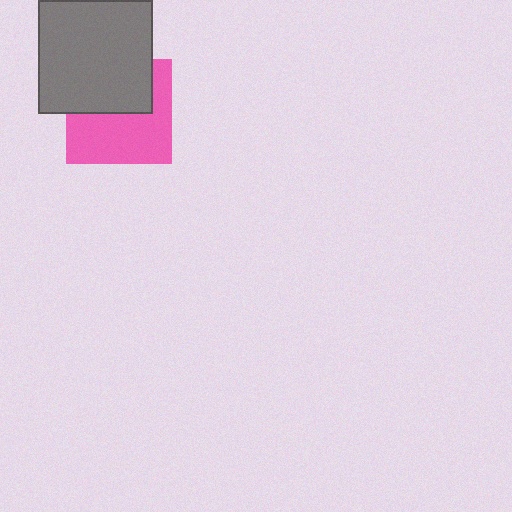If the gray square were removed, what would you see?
You would see the complete pink square.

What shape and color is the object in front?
The object in front is a gray square.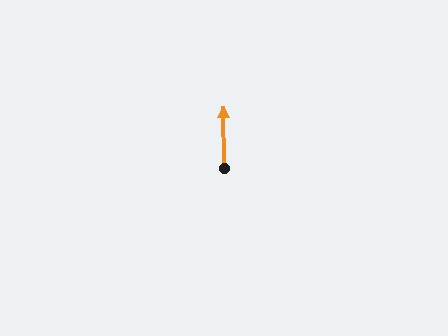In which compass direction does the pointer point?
North.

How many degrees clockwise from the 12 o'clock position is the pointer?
Approximately 359 degrees.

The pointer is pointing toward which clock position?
Roughly 12 o'clock.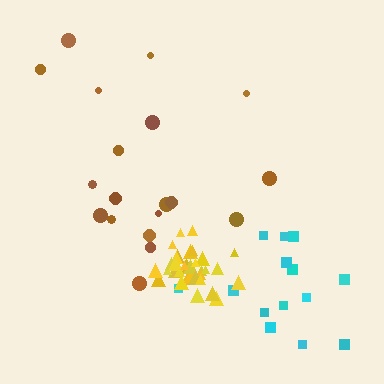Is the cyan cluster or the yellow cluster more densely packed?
Yellow.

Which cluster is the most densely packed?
Yellow.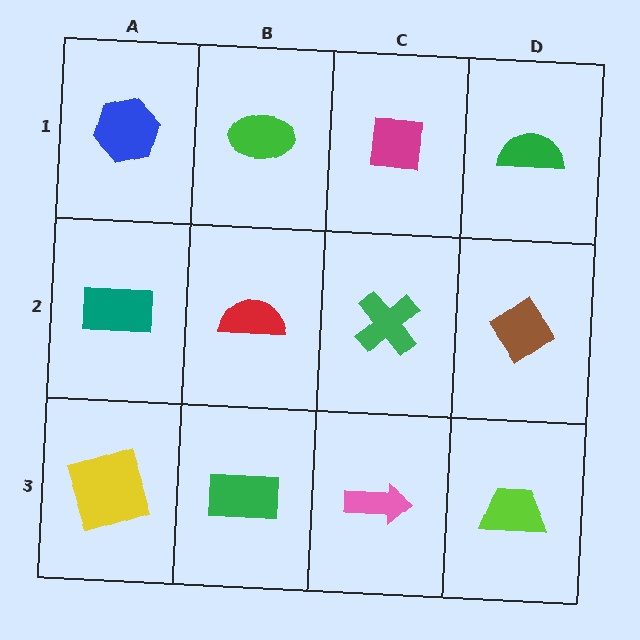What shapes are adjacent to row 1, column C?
A green cross (row 2, column C), a green ellipse (row 1, column B), a green semicircle (row 1, column D).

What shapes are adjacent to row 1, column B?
A red semicircle (row 2, column B), a blue hexagon (row 1, column A), a magenta square (row 1, column C).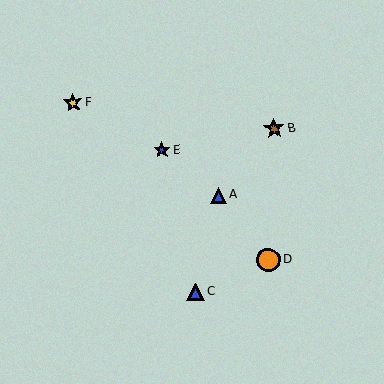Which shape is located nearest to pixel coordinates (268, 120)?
The brown star (labeled B) at (274, 128) is nearest to that location.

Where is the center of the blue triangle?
The center of the blue triangle is at (219, 195).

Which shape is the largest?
The orange circle (labeled D) is the largest.